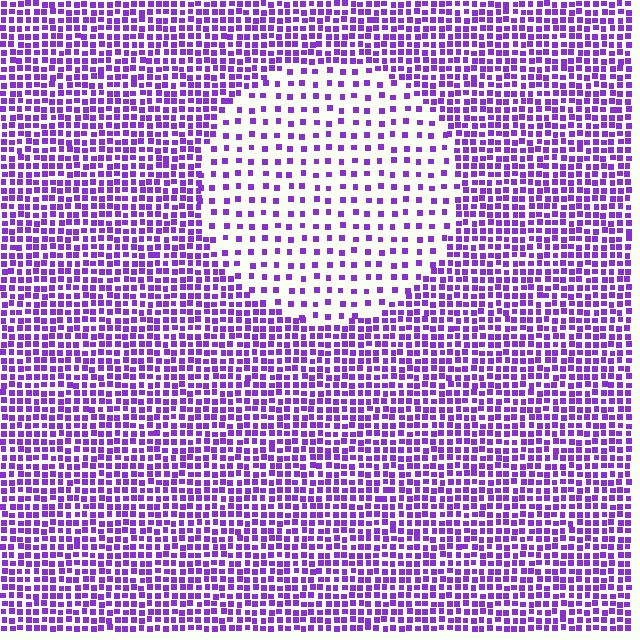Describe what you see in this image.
The image contains small purple elements arranged at two different densities. A circle-shaped region is visible where the elements are less densely packed than the surrounding area.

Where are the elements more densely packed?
The elements are more densely packed outside the circle boundary.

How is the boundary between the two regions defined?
The boundary is defined by a change in element density (approximately 2.5x ratio). All elements are the same color, size, and shape.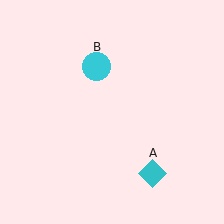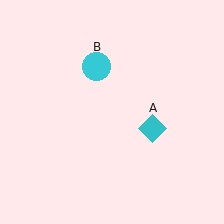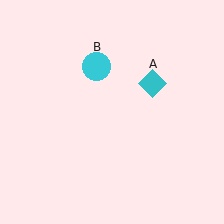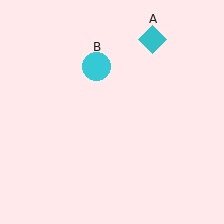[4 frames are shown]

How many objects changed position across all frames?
1 object changed position: cyan diamond (object A).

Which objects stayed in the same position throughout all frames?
Cyan circle (object B) remained stationary.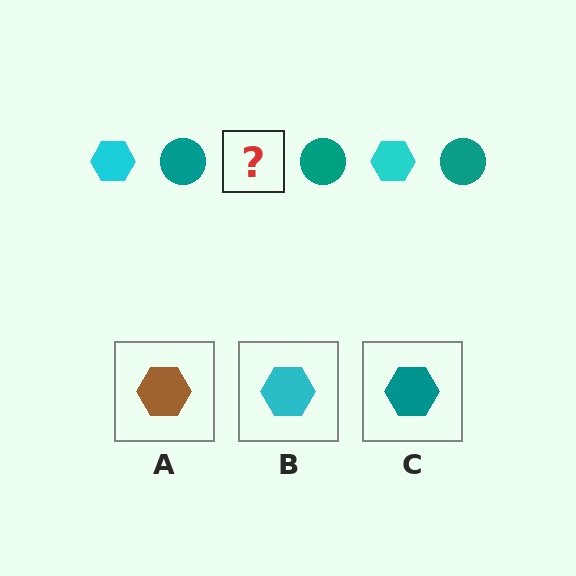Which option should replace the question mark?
Option B.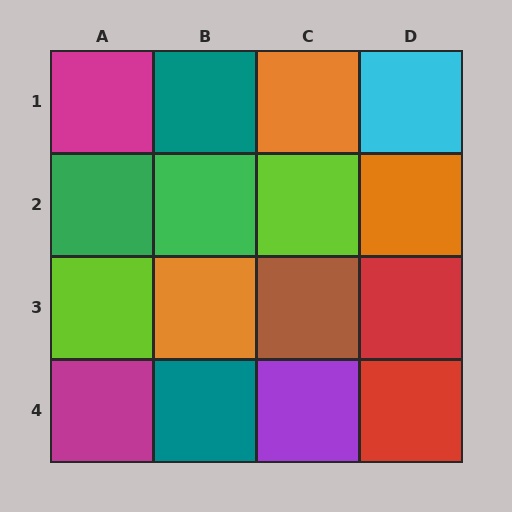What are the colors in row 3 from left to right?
Lime, orange, brown, red.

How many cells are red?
2 cells are red.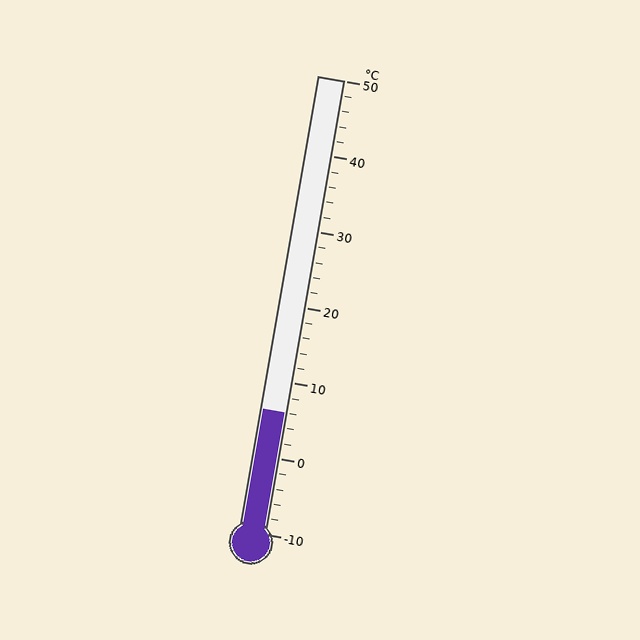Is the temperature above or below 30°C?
The temperature is below 30°C.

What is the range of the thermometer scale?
The thermometer scale ranges from -10°C to 50°C.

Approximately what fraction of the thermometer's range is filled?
The thermometer is filled to approximately 25% of its range.